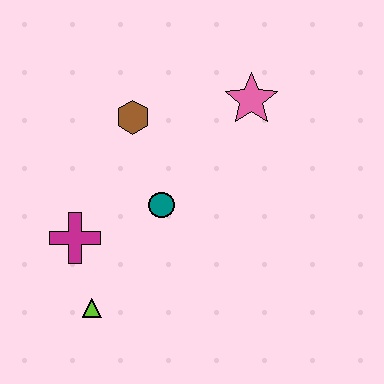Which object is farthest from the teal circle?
The pink star is farthest from the teal circle.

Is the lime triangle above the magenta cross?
No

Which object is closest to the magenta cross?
The lime triangle is closest to the magenta cross.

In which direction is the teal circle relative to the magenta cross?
The teal circle is to the right of the magenta cross.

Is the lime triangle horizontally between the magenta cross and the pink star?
Yes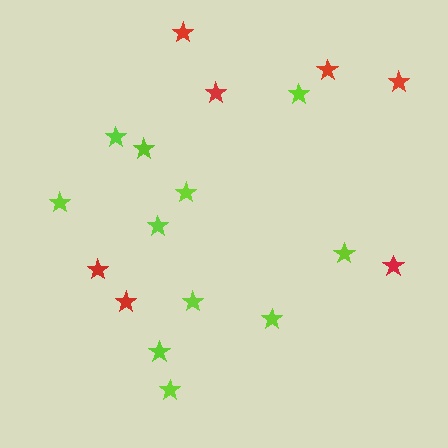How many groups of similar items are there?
There are 2 groups: one group of red stars (7) and one group of lime stars (11).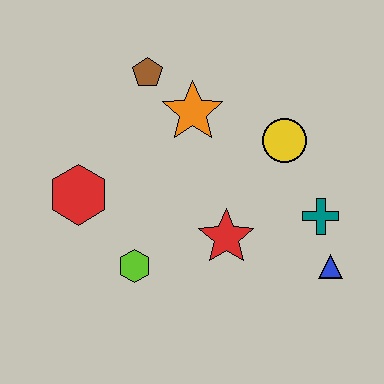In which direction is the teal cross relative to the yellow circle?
The teal cross is below the yellow circle.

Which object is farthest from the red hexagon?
The blue triangle is farthest from the red hexagon.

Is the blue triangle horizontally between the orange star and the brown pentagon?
No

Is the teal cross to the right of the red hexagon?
Yes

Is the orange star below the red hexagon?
No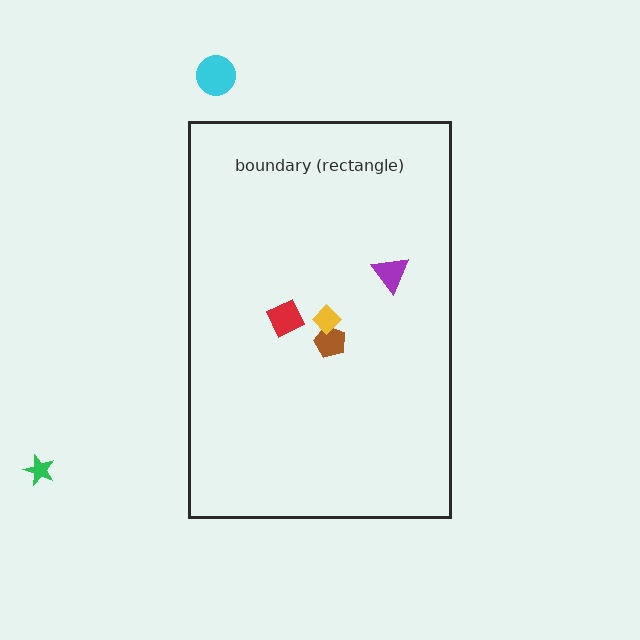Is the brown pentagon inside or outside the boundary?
Inside.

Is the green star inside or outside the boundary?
Outside.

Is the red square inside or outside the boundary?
Inside.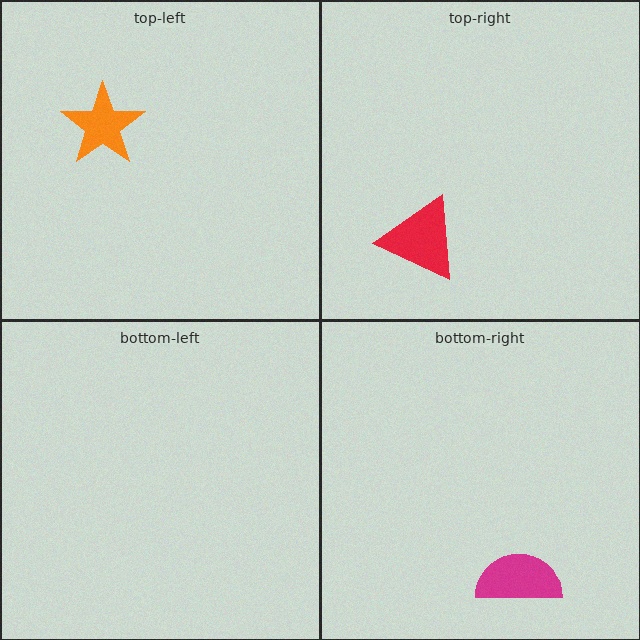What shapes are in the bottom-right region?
The magenta semicircle.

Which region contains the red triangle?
The top-right region.